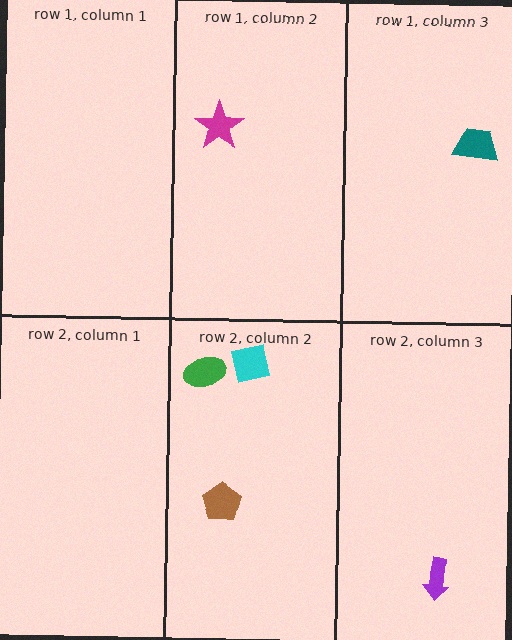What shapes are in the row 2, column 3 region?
The purple arrow.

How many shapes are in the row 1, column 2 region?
1.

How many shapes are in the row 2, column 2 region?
3.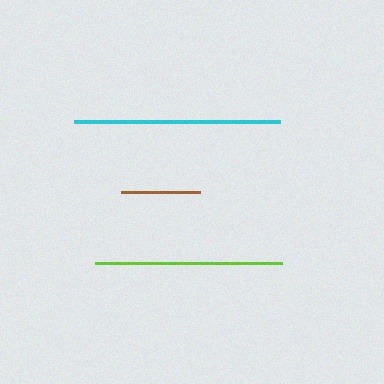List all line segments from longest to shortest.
From longest to shortest: cyan, lime, brown.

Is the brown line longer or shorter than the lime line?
The lime line is longer than the brown line.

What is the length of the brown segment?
The brown segment is approximately 79 pixels long.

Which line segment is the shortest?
The brown line is the shortest at approximately 79 pixels.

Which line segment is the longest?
The cyan line is the longest at approximately 206 pixels.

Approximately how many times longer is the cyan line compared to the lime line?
The cyan line is approximately 1.1 times the length of the lime line.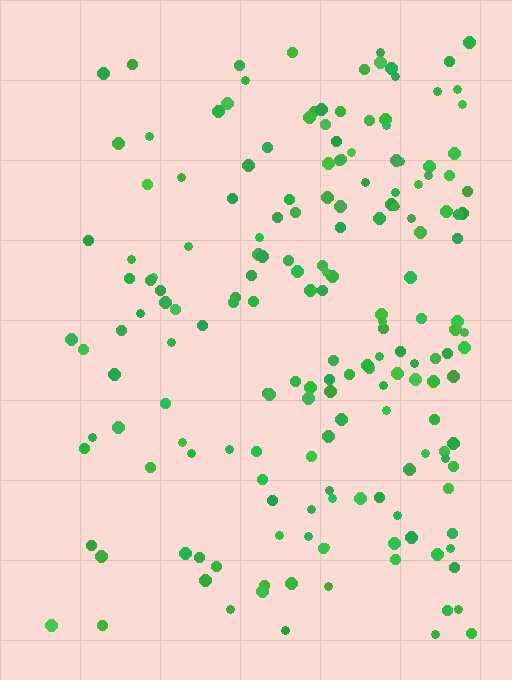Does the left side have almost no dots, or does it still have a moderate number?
Still a moderate number, just noticeably fewer than the right.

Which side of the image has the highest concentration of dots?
The right.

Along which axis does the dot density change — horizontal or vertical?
Horizontal.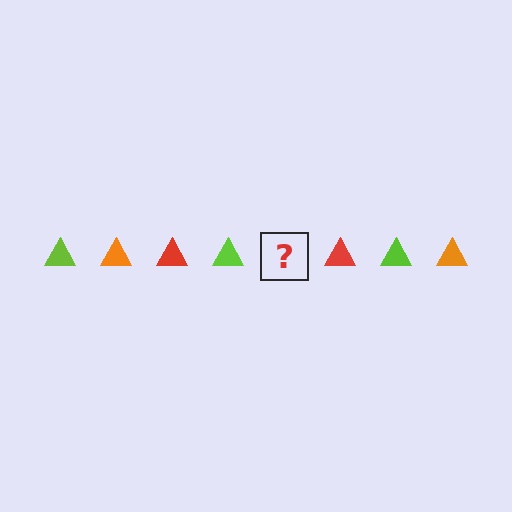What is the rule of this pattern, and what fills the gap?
The rule is that the pattern cycles through lime, orange, red triangles. The gap should be filled with an orange triangle.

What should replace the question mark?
The question mark should be replaced with an orange triangle.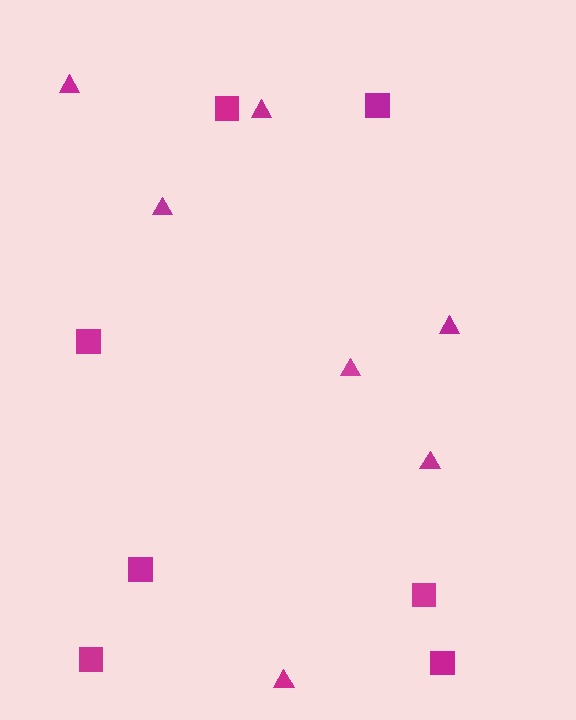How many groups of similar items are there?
There are 2 groups: one group of squares (7) and one group of triangles (7).